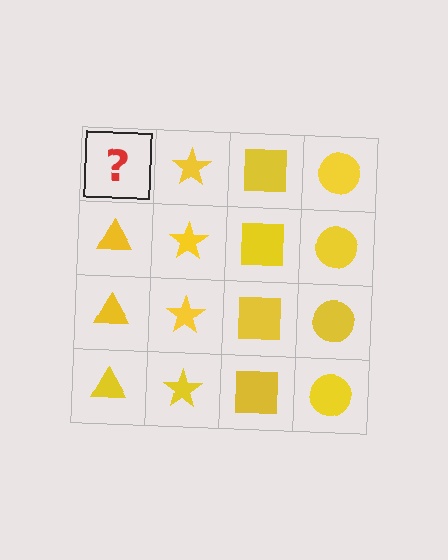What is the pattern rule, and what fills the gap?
The rule is that each column has a consistent shape. The gap should be filled with a yellow triangle.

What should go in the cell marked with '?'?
The missing cell should contain a yellow triangle.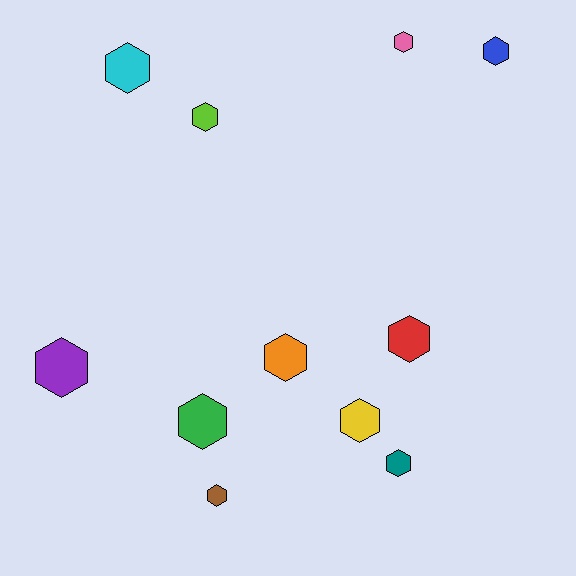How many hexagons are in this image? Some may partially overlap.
There are 11 hexagons.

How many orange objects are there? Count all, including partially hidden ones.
There is 1 orange object.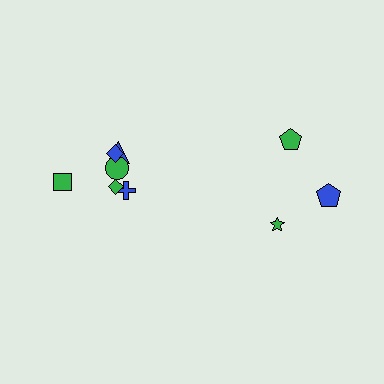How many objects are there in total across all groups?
There are 9 objects.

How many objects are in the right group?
There are 3 objects.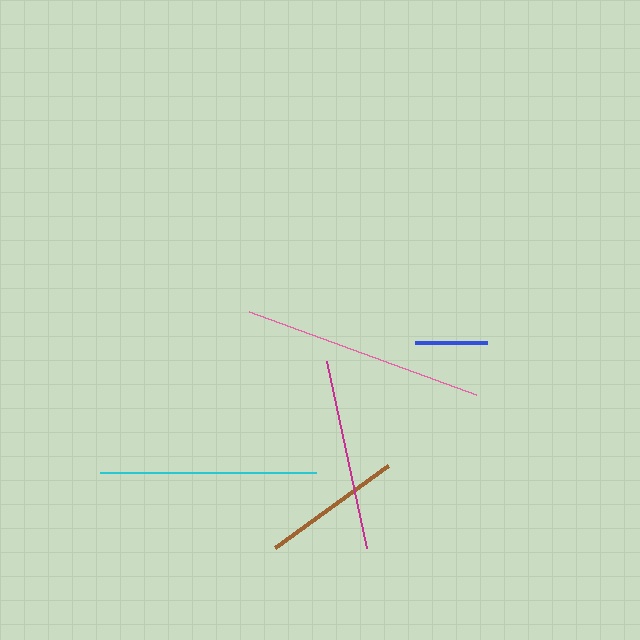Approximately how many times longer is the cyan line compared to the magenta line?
The cyan line is approximately 1.1 times the length of the magenta line.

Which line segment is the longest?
The pink line is the longest at approximately 242 pixels.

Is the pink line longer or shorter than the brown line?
The pink line is longer than the brown line.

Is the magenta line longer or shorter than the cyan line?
The cyan line is longer than the magenta line.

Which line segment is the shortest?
The blue line is the shortest at approximately 72 pixels.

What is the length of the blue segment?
The blue segment is approximately 72 pixels long.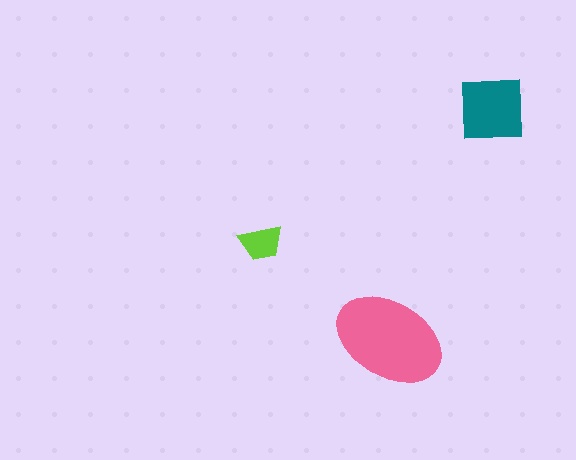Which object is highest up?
The teal square is topmost.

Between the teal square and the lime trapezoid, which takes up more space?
The teal square.